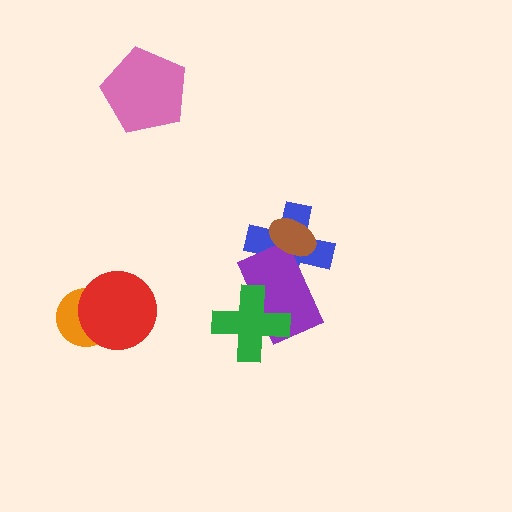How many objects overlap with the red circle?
1 object overlaps with the red circle.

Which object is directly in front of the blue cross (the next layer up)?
The purple rectangle is directly in front of the blue cross.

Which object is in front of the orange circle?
The red circle is in front of the orange circle.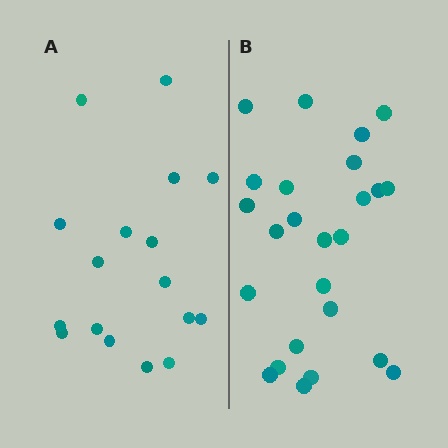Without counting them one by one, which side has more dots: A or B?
Region B (the right region) has more dots.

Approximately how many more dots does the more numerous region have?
Region B has roughly 8 or so more dots than region A.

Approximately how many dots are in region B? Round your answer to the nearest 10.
About 20 dots. (The exact count is 25, which rounds to 20.)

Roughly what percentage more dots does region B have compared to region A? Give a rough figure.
About 45% more.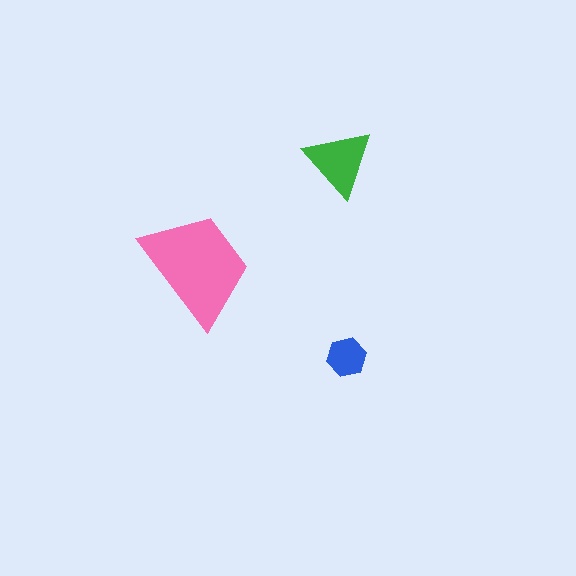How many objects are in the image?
There are 3 objects in the image.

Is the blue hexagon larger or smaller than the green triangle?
Smaller.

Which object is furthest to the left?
The pink trapezoid is leftmost.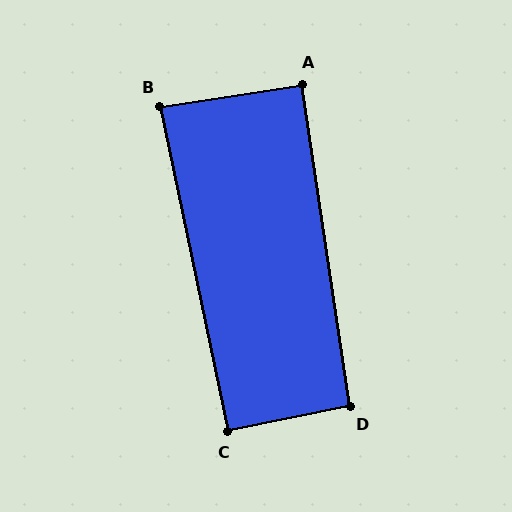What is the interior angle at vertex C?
Approximately 90 degrees (approximately right).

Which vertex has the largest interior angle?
D, at approximately 93 degrees.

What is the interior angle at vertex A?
Approximately 90 degrees (approximately right).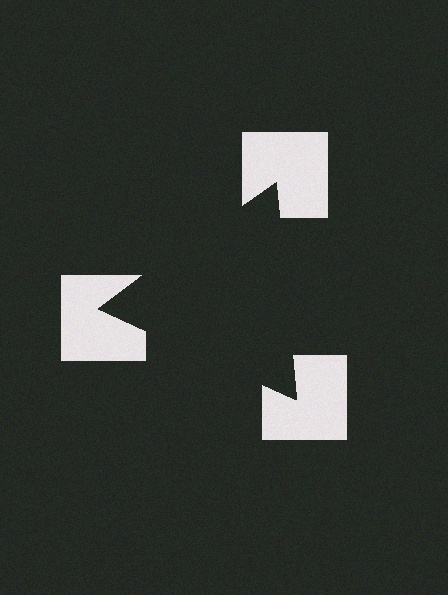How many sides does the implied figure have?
3 sides.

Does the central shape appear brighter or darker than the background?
It typically appears slightly darker than the background, even though no actual brightness change is drawn.